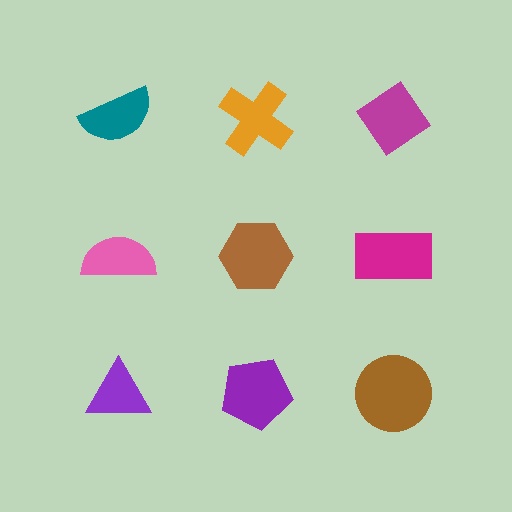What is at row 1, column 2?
An orange cross.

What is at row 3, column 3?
A brown circle.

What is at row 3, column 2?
A purple pentagon.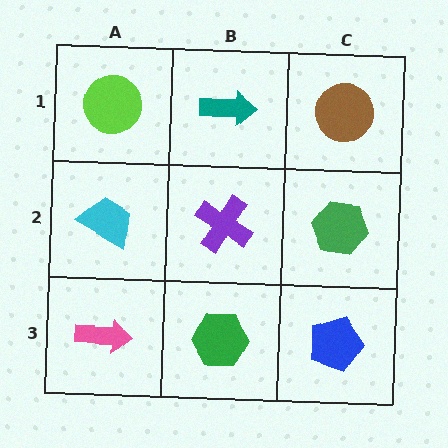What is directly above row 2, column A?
A lime circle.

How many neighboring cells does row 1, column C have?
2.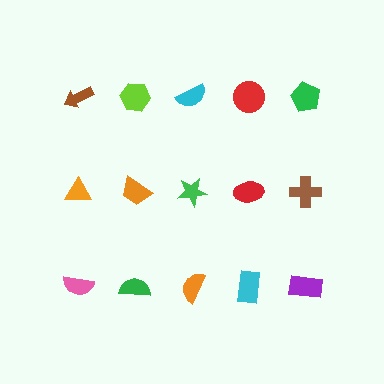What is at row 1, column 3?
A cyan semicircle.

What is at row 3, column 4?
A cyan rectangle.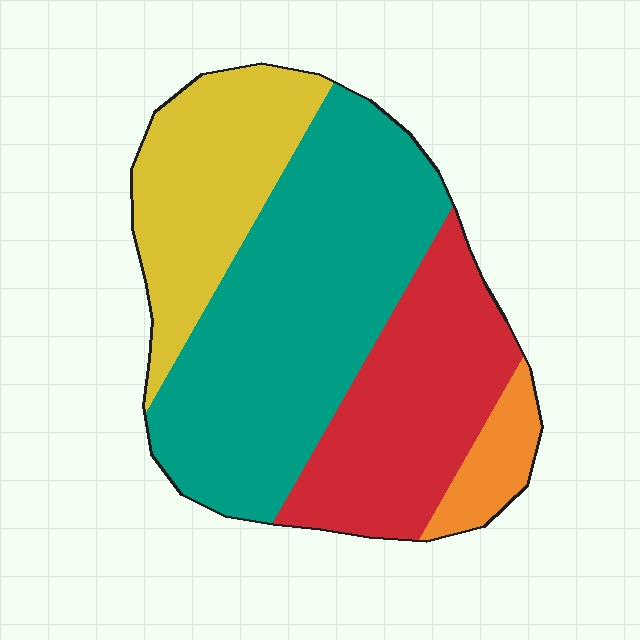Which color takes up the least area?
Orange, at roughly 5%.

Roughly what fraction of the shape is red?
Red covers about 25% of the shape.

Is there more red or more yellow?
Red.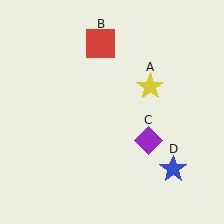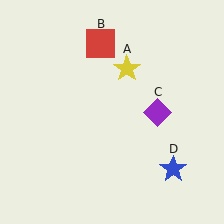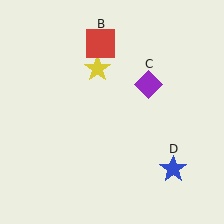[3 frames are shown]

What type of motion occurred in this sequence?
The yellow star (object A), purple diamond (object C) rotated counterclockwise around the center of the scene.